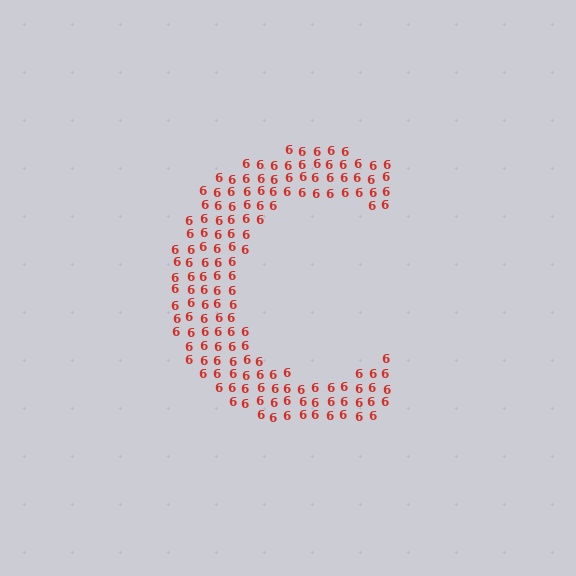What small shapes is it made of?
It is made of small digit 6's.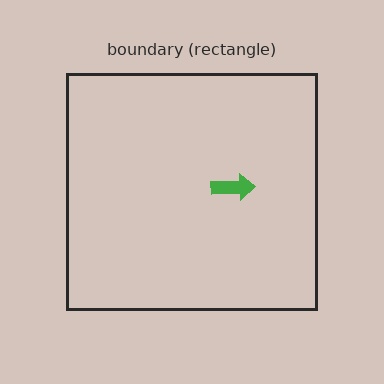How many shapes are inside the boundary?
1 inside, 0 outside.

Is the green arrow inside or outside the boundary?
Inside.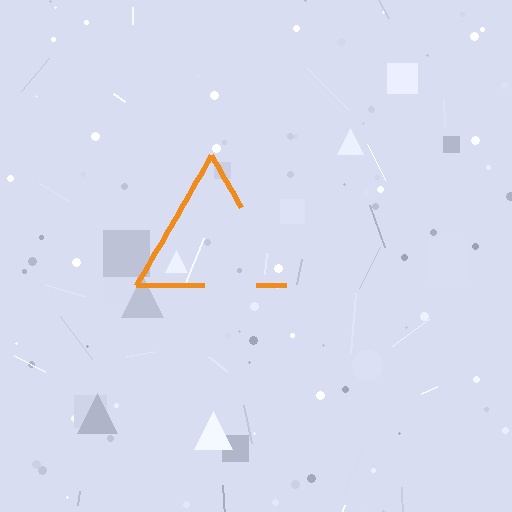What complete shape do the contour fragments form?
The contour fragments form a triangle.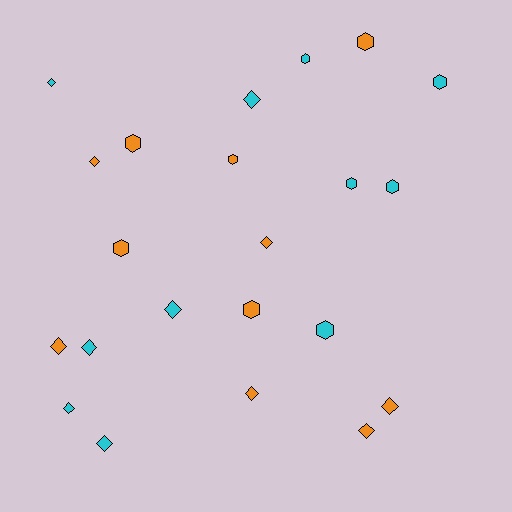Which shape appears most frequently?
Diamond, with 12 objects.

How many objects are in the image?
There are 22 objects.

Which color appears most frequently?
Orange, with 11 objects.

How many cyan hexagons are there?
There are 5 cyan hexagons.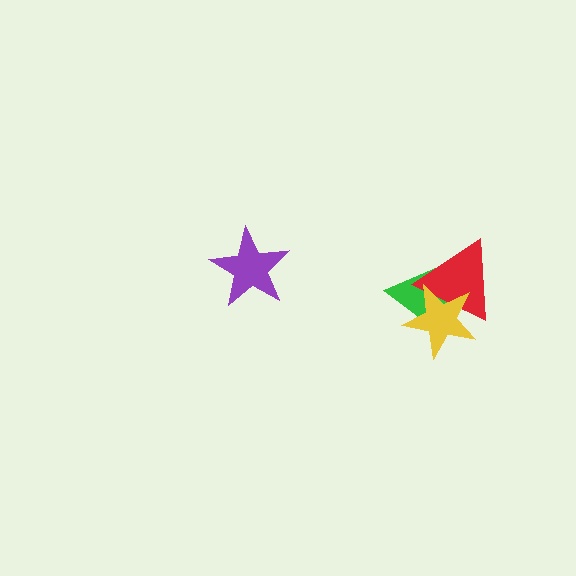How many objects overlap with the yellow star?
2 objects overlap with the yellow star.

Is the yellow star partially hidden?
No, no other shape covers it.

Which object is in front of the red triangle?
The yellow star is in front of the red triangle.